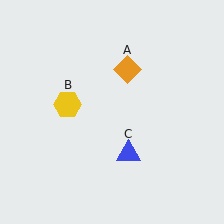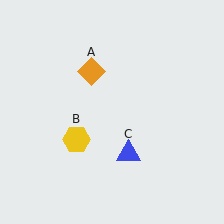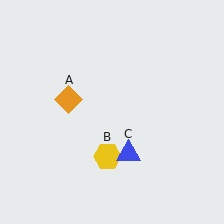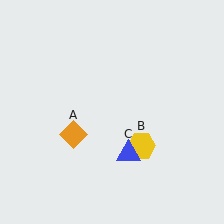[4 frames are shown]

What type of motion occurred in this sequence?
The orange diamond (object A), yellow hexagon (object B) rotated counterclockwise around the center of the scene.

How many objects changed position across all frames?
2 objects changed position: orange diamond (object A), yellow hexagon (object B).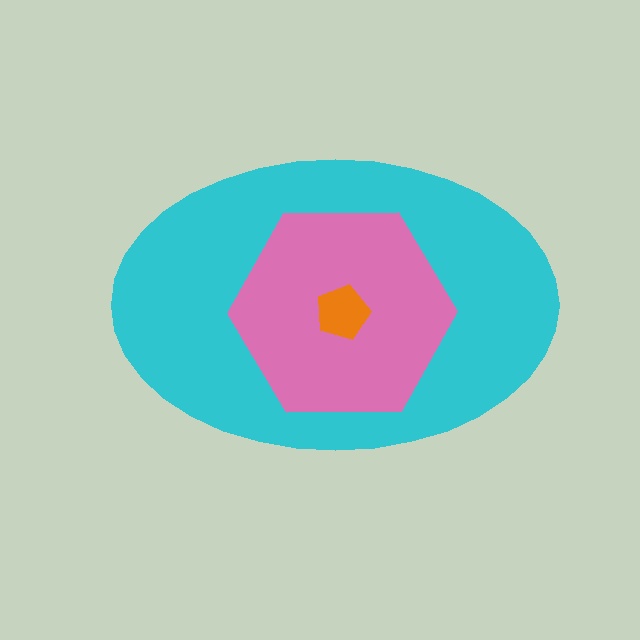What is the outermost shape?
The cyan ellipse.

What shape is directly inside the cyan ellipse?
The pink hexagon.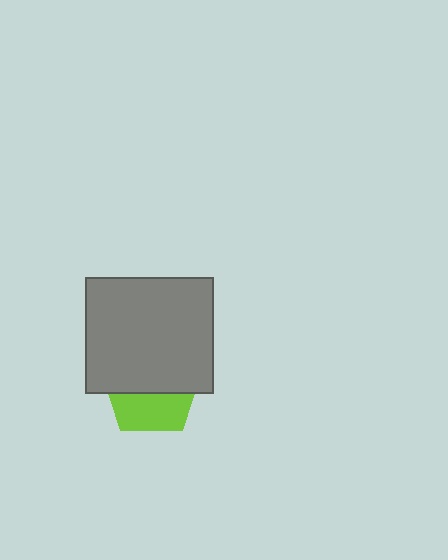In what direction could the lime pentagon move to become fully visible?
The lime pentagon could move down. That would shift it out from behind the gray rectangle entirely.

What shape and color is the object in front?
The object in front is a gray rectangle.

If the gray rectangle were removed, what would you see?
You would see the complete lime pentagon.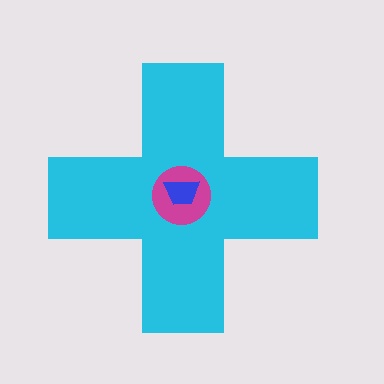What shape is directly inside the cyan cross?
The magenta circle.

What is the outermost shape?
The cyan cross.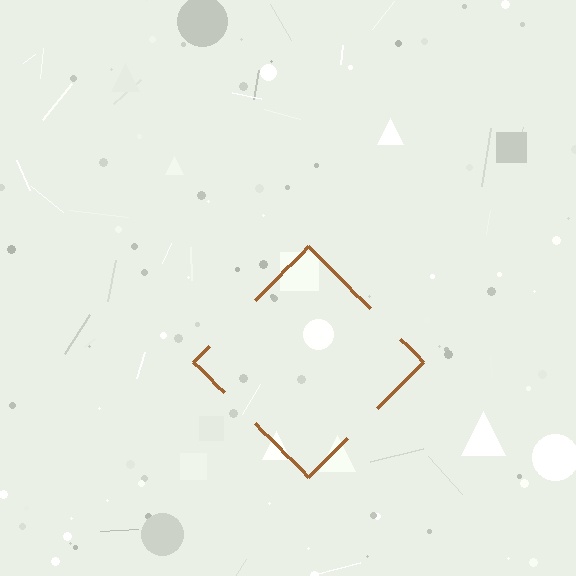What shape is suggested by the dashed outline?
The dashed outline suggests a diamond.